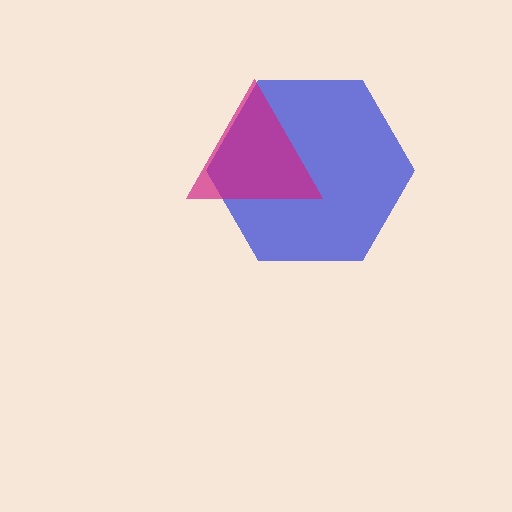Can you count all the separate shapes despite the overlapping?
Yes, there are 2 separate shapes.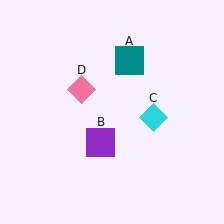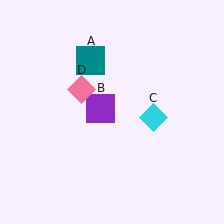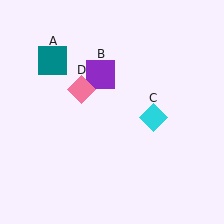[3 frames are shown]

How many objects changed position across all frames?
2 objects changed position: teal square (object A), purple square (object B).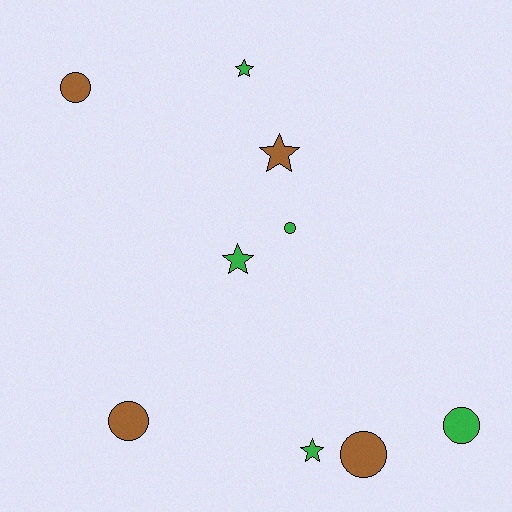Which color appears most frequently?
Green, with 5 objects.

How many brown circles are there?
There are 3 brown circles.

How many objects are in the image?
There are 9 objects.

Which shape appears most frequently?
Circle, with 5 objects.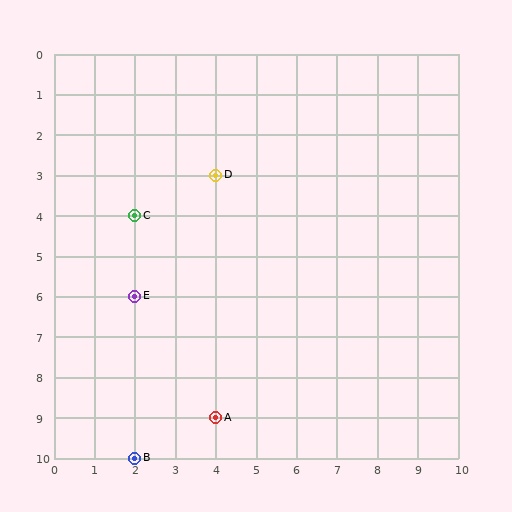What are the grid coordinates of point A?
Point A is at grid coordinates (4, 9).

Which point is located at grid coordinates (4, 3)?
Point D is at (4, 3).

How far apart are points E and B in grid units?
Points E and B are 4 rows apart.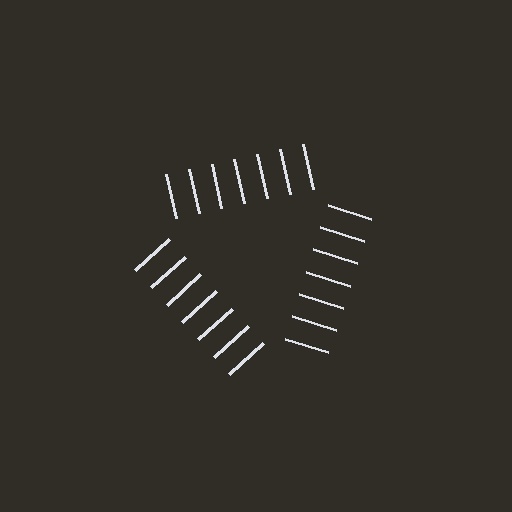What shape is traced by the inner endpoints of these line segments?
An illusory triangle — the line segments terminate on its edges but no continuous stroke is drawn.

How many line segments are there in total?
21 — 7 along each of the 3 edges.